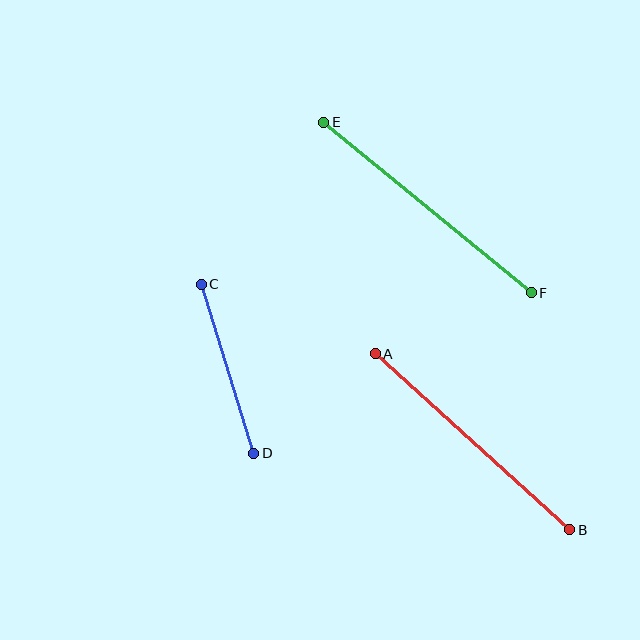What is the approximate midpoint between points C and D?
The midpoint is at approximately (228, 369) pixels.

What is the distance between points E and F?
The distance is approximately 269 pixels.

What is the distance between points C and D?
The distance is approximately 177 pixels.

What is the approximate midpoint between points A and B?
The midpoint is at approximately (472, 442) pixels.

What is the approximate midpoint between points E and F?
The midpoint is at approximately (428, 207) pixels.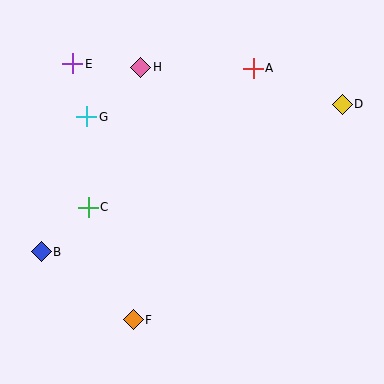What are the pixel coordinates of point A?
Point A is at (253, 68).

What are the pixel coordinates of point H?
Point H is at (141, 67).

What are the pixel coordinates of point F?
Point F is at (133, 320).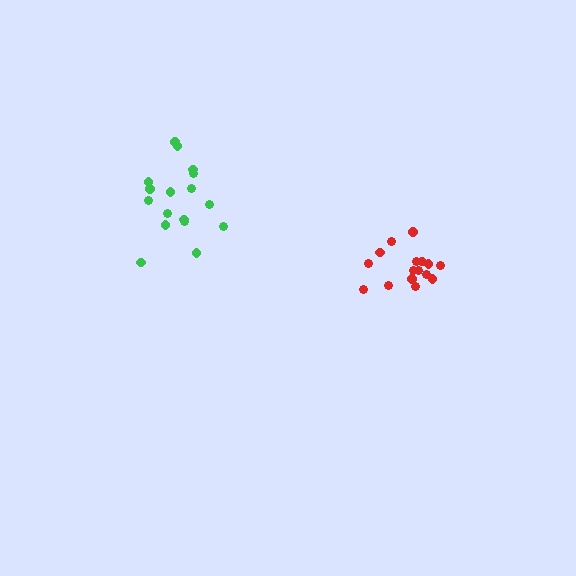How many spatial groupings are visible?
There are 2 spatial groupings.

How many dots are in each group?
Group 1: 16 dots, Group 2: 17 dots (33 total).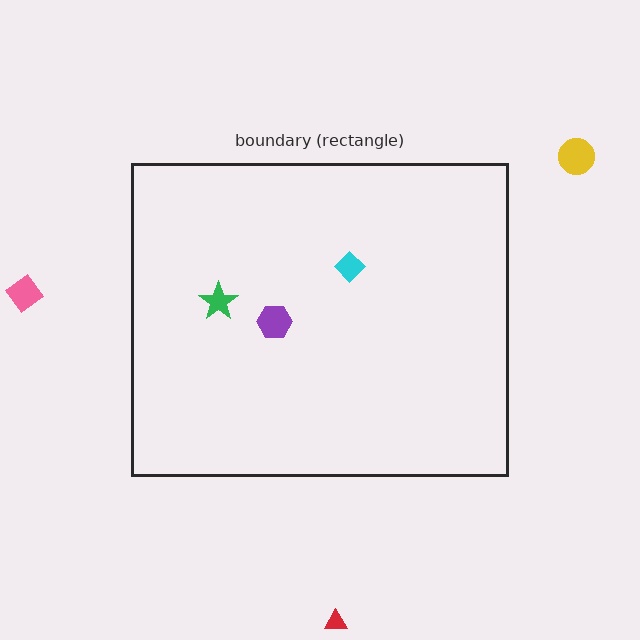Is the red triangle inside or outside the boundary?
Outside.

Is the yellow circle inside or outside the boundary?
Outside.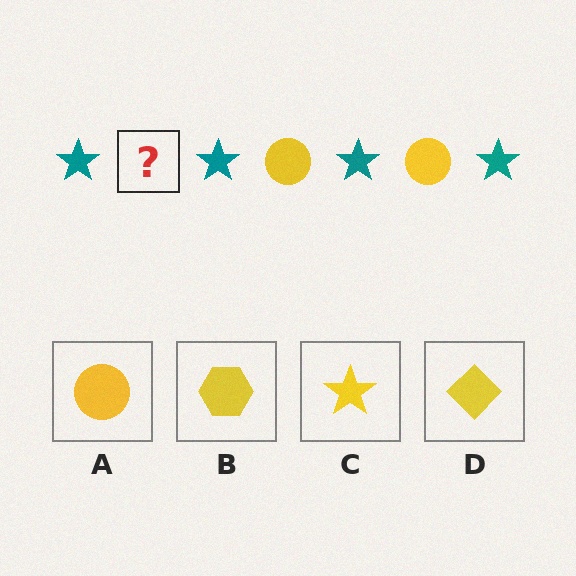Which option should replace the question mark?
Option A.